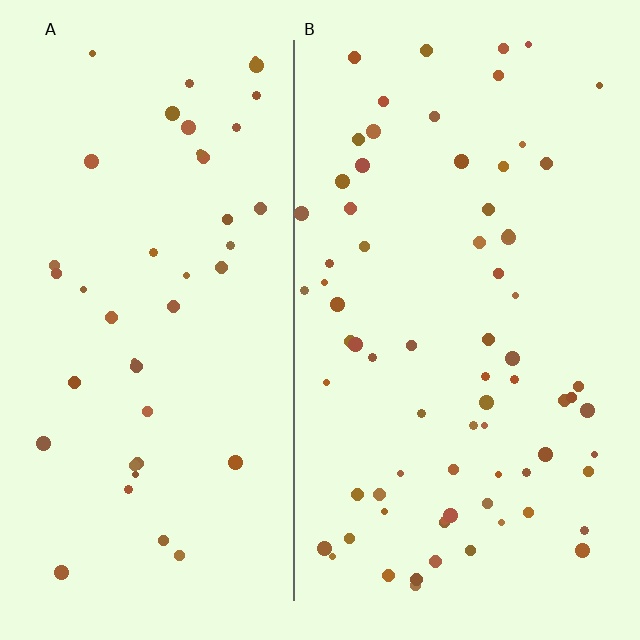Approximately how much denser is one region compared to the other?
Approximately 1.7× — region B over region A.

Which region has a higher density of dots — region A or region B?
B (the right).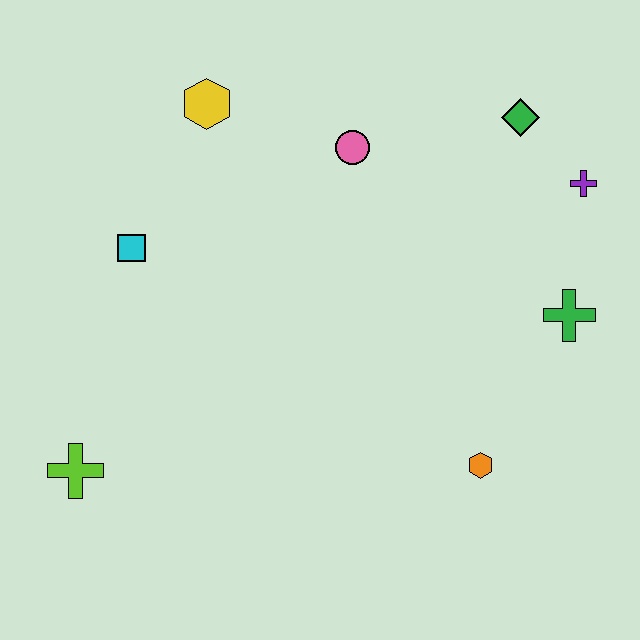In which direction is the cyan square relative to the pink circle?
The cyan square is to the left of the pink circle.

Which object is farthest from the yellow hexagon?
The orange hexagon is farthest from the yellow hexagon.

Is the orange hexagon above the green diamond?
No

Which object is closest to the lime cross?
The cyan square is closest to the lime cross.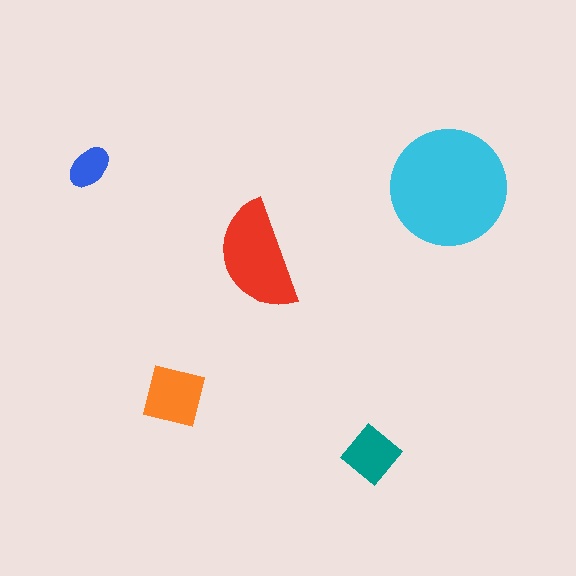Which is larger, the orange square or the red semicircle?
The red semicircle.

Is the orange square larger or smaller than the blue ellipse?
Larger.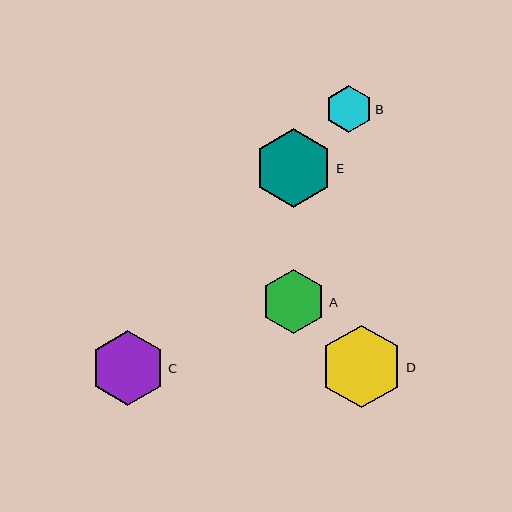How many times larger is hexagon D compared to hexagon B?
Hexagon D is approximately 1.8 times the size of hexagon B.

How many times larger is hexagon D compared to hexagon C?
Hexagon D is approximately 1.1 times the size of hexagon C.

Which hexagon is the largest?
Hexagon D is the largest with a size of approximately 83 pixels.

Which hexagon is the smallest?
Hexagon B is the smallest with a size of approximately 47 pixels.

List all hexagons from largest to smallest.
From largest to smallest: D, E, C, A, B.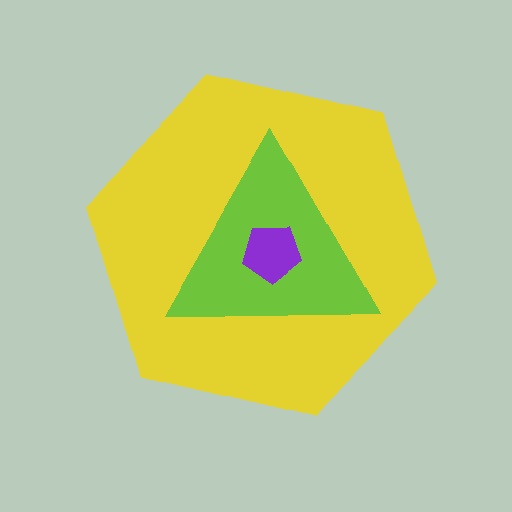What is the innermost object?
The purple pentagon.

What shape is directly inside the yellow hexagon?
The lime triangle.